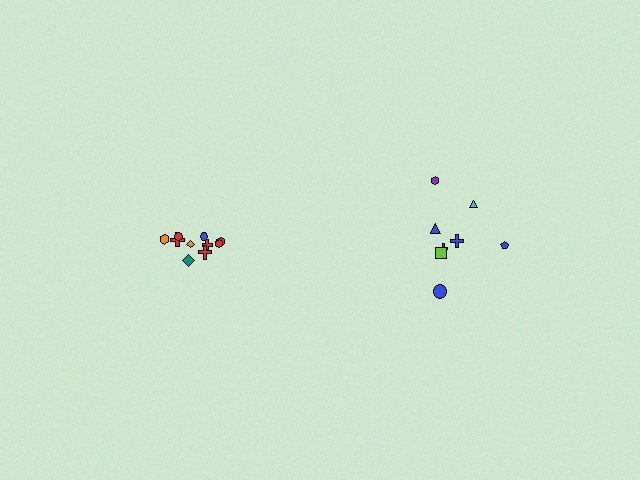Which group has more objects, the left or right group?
The left group.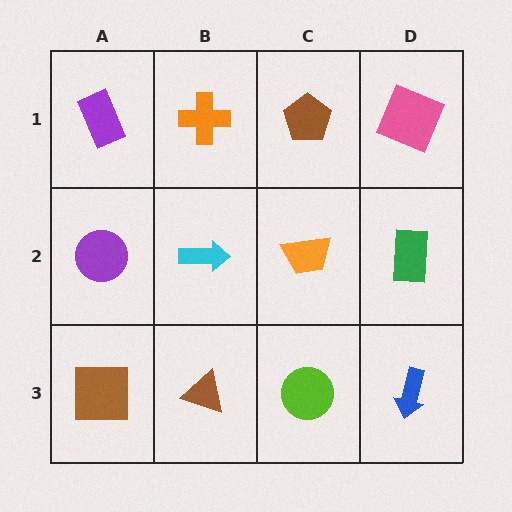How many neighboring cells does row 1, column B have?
3.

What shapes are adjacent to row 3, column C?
An orange trapezoid (row 2, column C), a brown triangle (row 3, column B), a blue arrow (row 3, column D).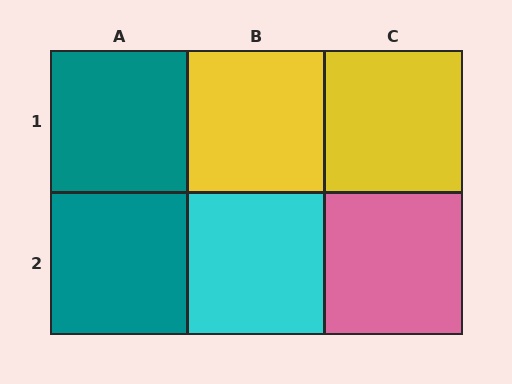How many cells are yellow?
2 cells are yellow.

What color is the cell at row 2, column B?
Cyan.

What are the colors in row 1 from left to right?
Teal, yellow, yellow.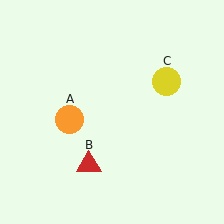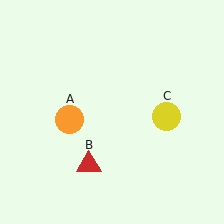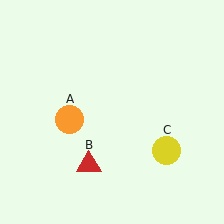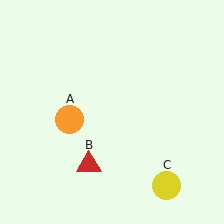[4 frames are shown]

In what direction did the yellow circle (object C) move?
The yellow circle (object C) moved down.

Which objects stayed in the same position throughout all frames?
Orange circle (object A) and red triangle (object B) remained stationary.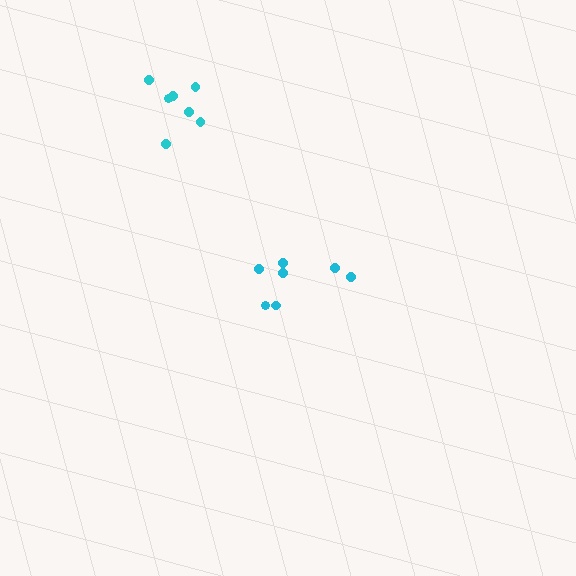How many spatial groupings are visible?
There are 2 spatial groupings.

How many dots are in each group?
Group 1: 7 dots, Group 2: 7 dots (14 total).